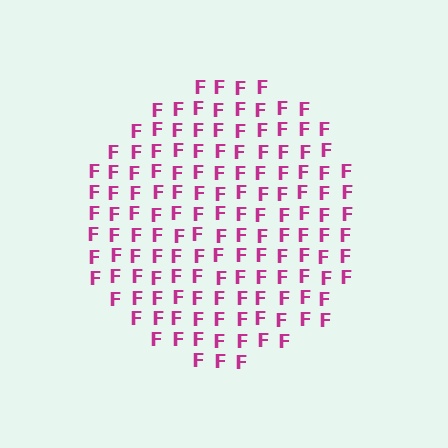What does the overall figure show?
The overall figure shows a circle.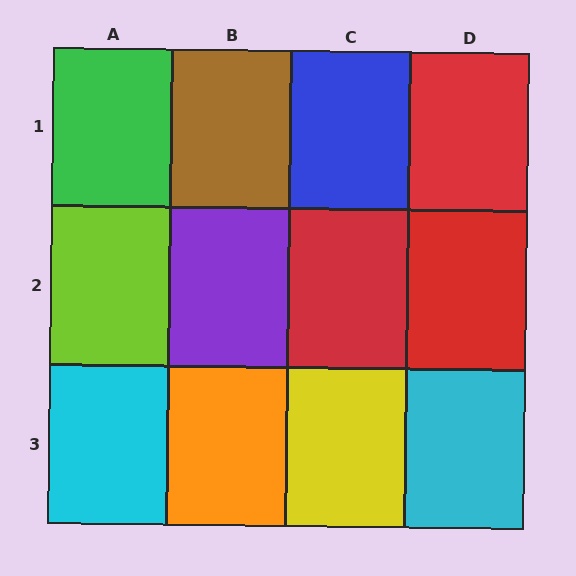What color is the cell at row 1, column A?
Green.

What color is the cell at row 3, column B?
Orange.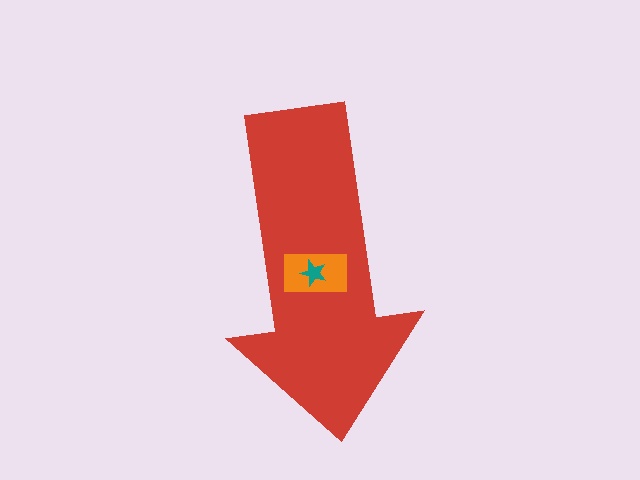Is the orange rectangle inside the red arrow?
Yes.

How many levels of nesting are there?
3.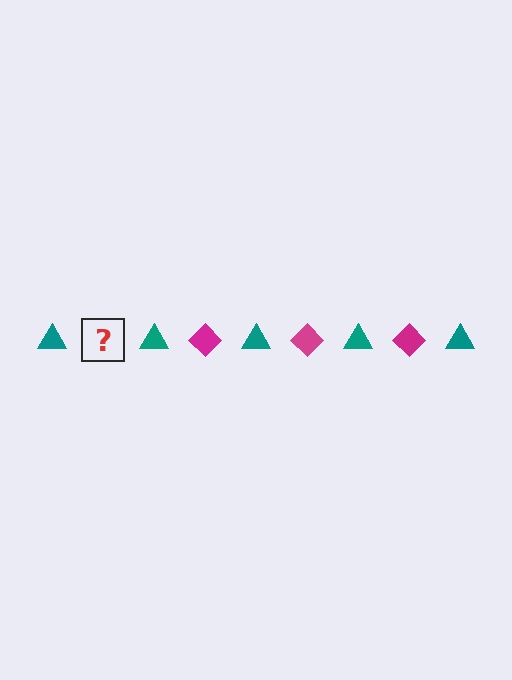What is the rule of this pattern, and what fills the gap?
The rule is that the pattern alternates between teal triangle and magenta diamond. The gap should be filled with a magenta diamond.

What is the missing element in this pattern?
The missing element is a magenta diamond.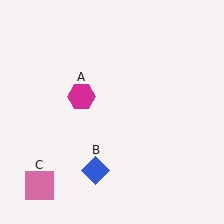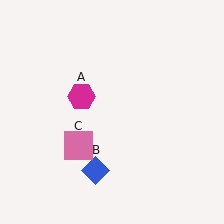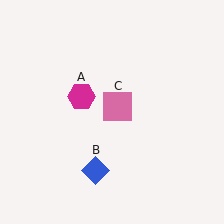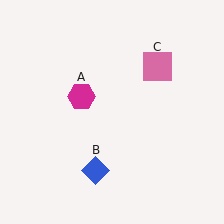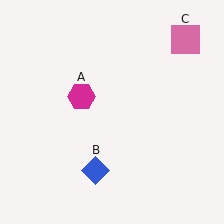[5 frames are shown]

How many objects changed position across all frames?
1 object changed position: pink square (object C).